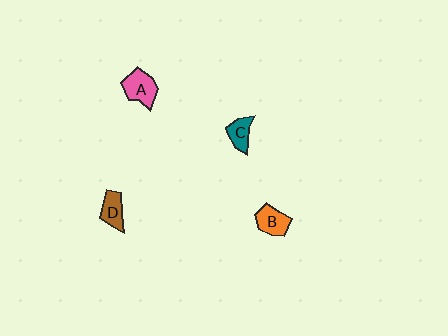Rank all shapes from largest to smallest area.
From largest to smallest: A (pink), B (orange), D (brown), C (teal).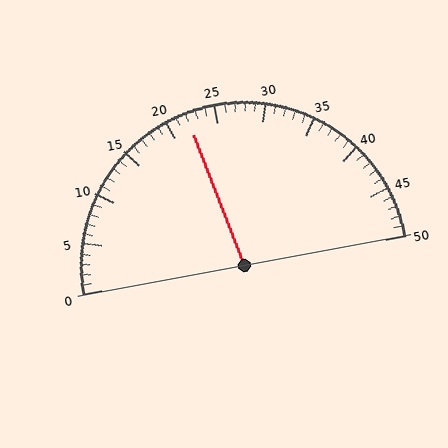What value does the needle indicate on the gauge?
The needle indicates approximately 22.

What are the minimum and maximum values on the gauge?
The gauge ranges from 0 to 50.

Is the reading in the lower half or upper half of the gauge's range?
The reading is in the lower half of the range (0 to 50).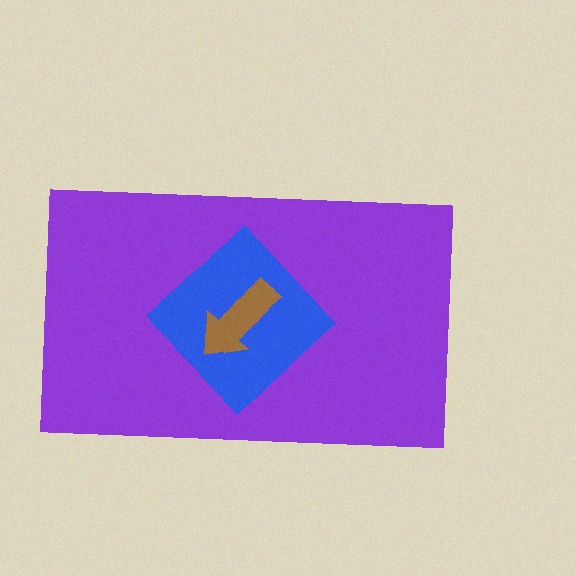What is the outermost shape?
The purple rectangle.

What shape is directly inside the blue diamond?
The brown arrow.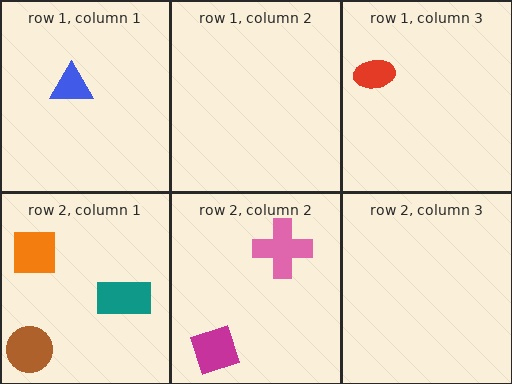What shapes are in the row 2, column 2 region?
The magenta diamond, the pink cross.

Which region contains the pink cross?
The row 2, column 2 region.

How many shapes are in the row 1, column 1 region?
1.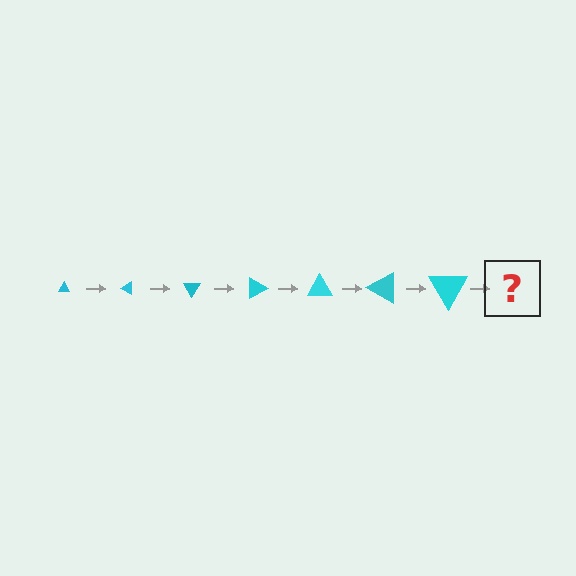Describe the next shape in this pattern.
It should be a triangle, larger than the previous one and rotated 210 degrees from the start.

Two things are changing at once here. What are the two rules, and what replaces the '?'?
The two rules are that the triangle grows larger each step and it rotates 30 degrees each step. The '?' should be a triangle, larger than the previous one and rotated 210 degrees from the start.